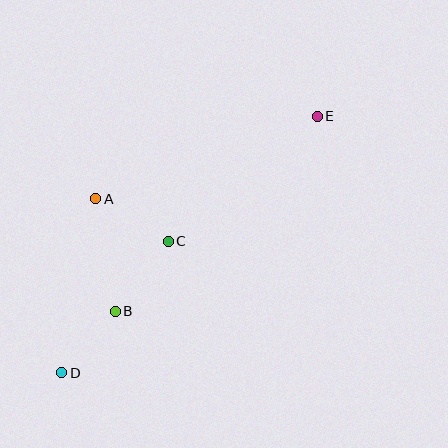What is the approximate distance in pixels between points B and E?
The distance between B and E is approximately 280 pixels.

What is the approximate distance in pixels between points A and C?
The distance between A and C is approximately 84 pixels.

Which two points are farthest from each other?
Points D and E are farthest from each other.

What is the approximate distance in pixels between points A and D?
The distance between A and D is approximately 177 pixels.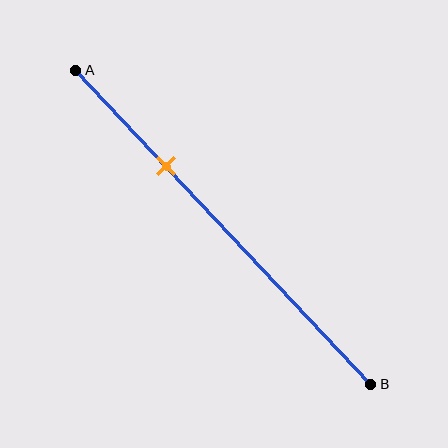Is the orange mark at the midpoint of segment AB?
No, the mark is at about 30% from A, not at the 50% midpoint.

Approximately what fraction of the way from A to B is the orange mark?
The orange mark is approximately 30% of the way from A to B.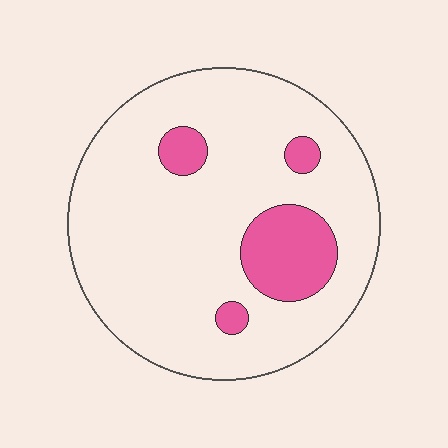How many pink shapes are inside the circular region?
4.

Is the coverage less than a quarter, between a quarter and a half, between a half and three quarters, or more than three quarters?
Less than a quarter.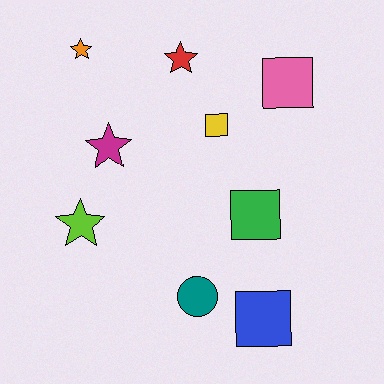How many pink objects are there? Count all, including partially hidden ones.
There is 1 pink object.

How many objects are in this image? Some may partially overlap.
There are 9 objects.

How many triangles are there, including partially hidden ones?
There are no triangles.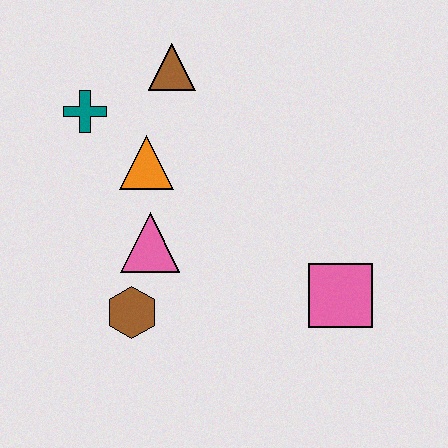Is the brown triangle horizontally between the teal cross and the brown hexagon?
No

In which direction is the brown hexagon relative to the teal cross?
The brown hexagon is below the teal cross.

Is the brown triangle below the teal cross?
No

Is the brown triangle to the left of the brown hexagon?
No